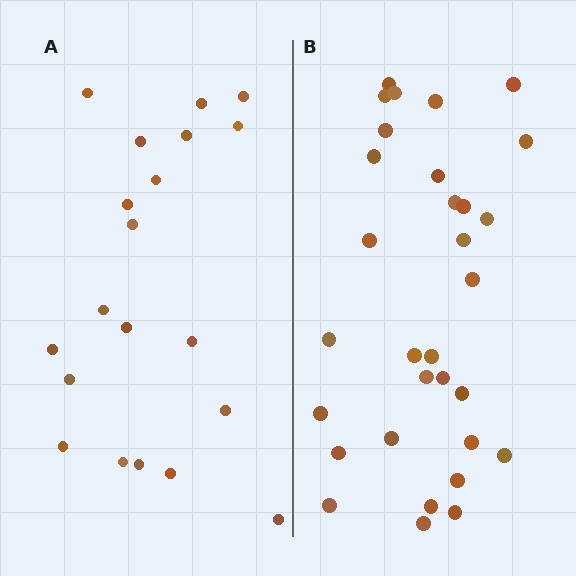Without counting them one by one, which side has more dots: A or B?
Region B (the right region) has more dots.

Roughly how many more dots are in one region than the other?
Region B has roughly 12 or so more dots than region A.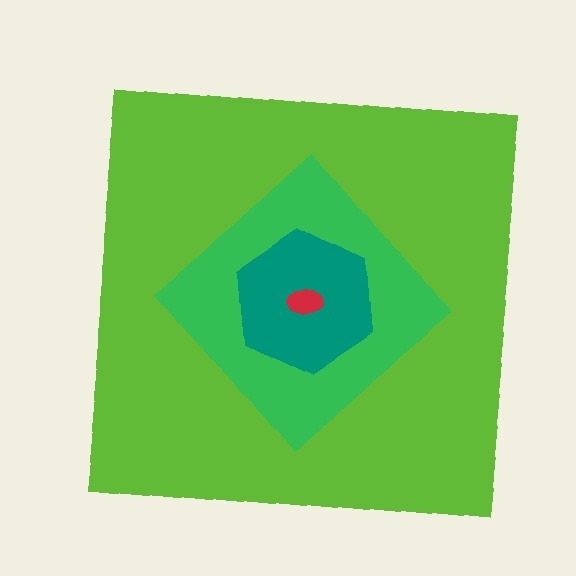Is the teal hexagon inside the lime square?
Yes.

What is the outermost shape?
The lime square.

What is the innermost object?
The red ellipse.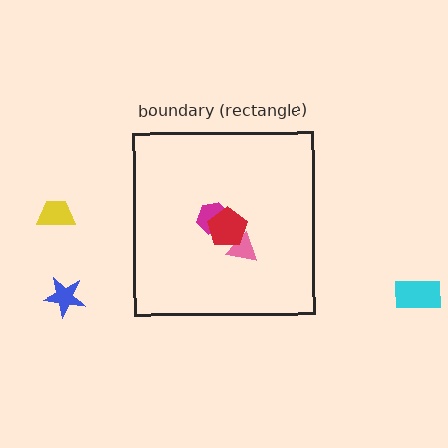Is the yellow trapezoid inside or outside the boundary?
Outside.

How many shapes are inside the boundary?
3 inside, 3 outside.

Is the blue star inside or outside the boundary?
Outside.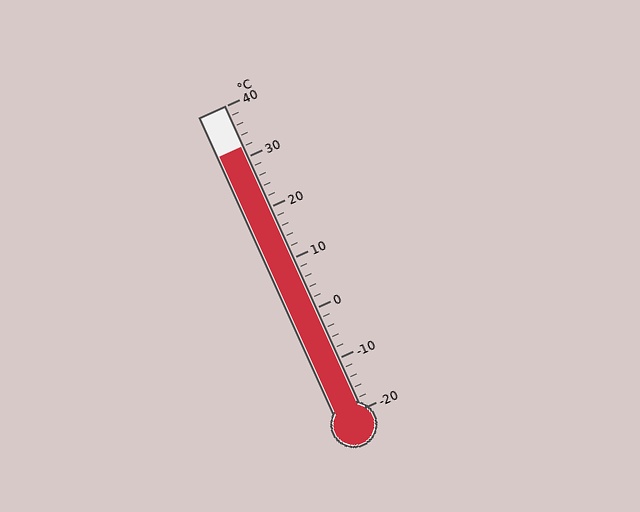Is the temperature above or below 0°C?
The temperature is above 0°C.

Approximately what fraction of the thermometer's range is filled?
The thermometer is filled to approximately 85% of its range.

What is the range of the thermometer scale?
The thermometer scale ranges from -20°C to 40°C.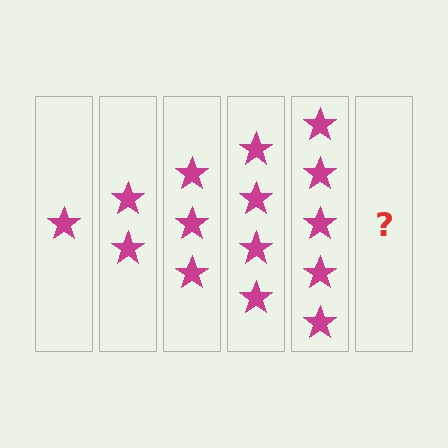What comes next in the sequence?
The next element should be 6 stars.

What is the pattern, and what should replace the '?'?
The pattern is that each step adds one more star. The '?' should be 6 stars.